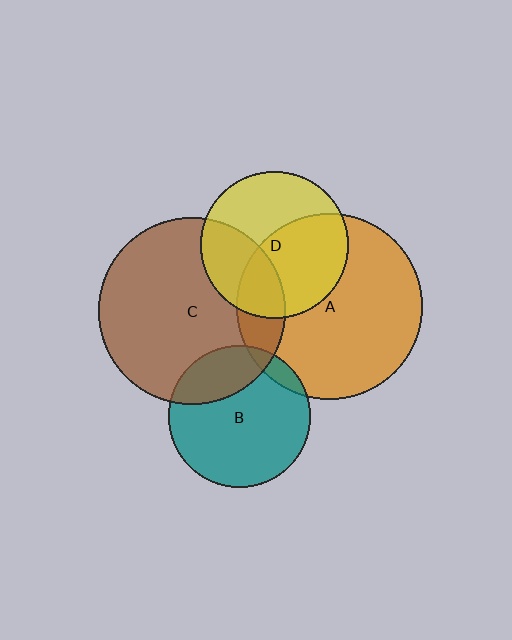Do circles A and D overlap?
Yes.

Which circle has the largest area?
Circle C (brown).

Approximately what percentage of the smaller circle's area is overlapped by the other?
Approximately 50%.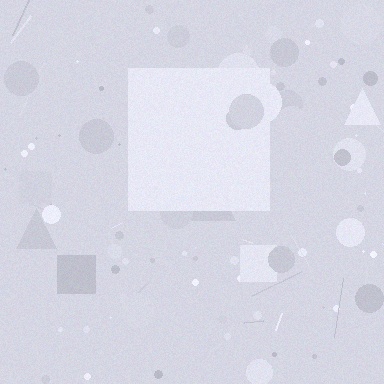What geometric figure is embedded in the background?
A square is embedded in the background.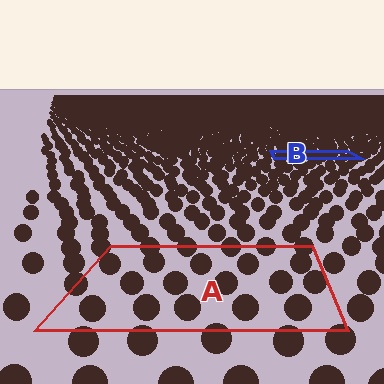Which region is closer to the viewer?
Region A is closer. The texture elements there are larger and more spread out.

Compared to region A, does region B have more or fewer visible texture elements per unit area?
Region B has more texture elements per unit area — they are packed more densely because it is farther away.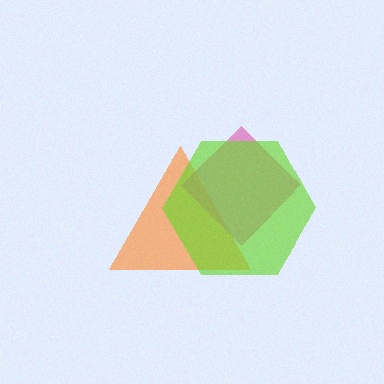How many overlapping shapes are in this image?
There are 3 overlapping shapes in the image.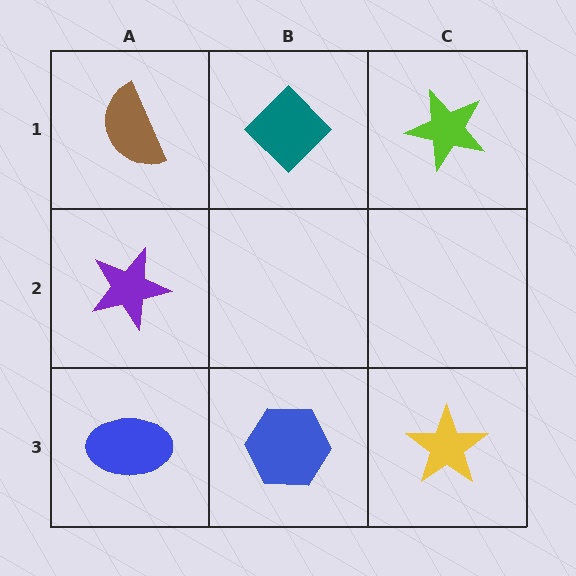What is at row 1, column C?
A lime star.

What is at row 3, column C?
A yellow star.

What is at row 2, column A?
A purple star.